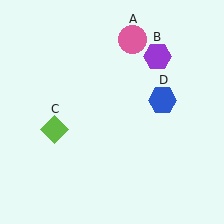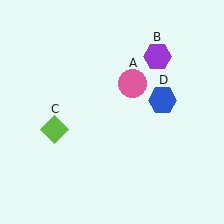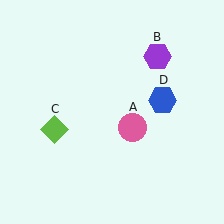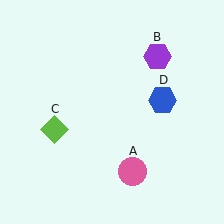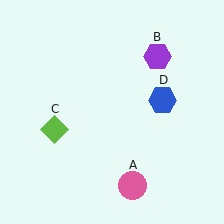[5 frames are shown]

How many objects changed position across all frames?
1 object changed position: pink circle (object A).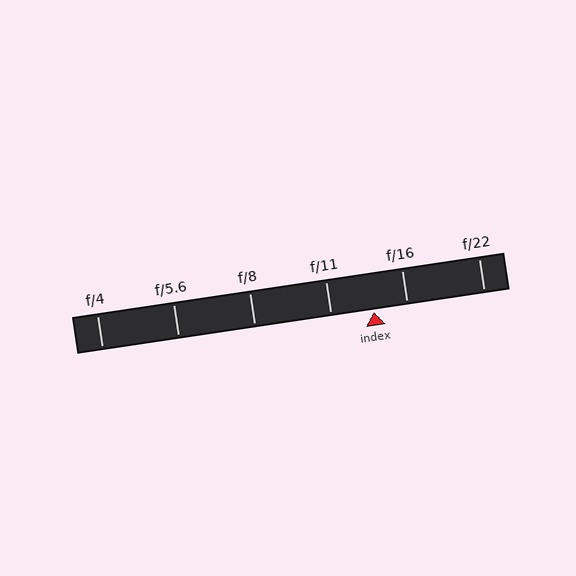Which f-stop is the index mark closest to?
The index mark is closest to f/16.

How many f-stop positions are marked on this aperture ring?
There are 6 f-stop positions marked.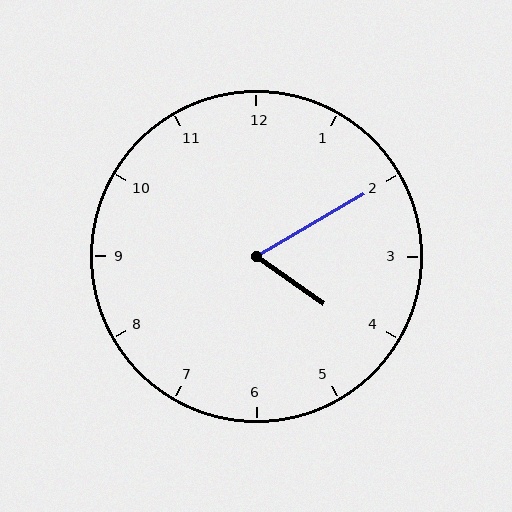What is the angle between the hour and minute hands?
Approximately 65 degrees.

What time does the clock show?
4:10.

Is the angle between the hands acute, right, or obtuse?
It is acute.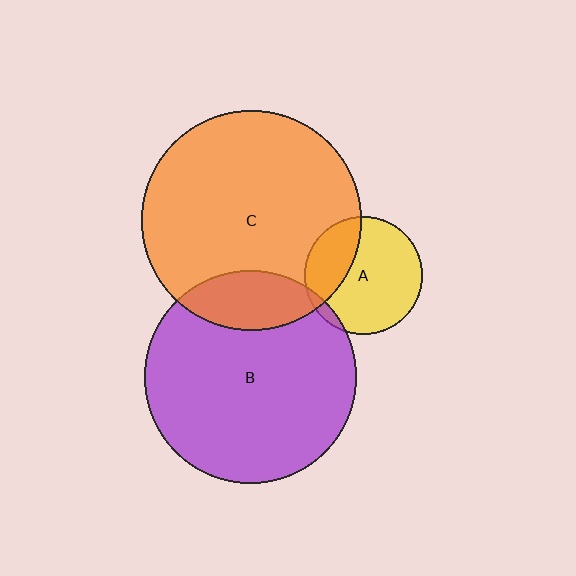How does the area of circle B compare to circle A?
Approximately 3.2 times.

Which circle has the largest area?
Circle C (orange).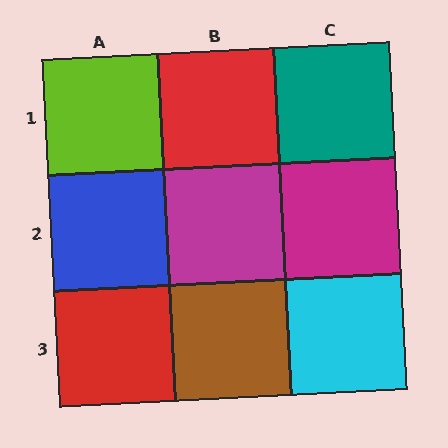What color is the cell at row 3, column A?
Red.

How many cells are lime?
1 cell is lime.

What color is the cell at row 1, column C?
Teal.